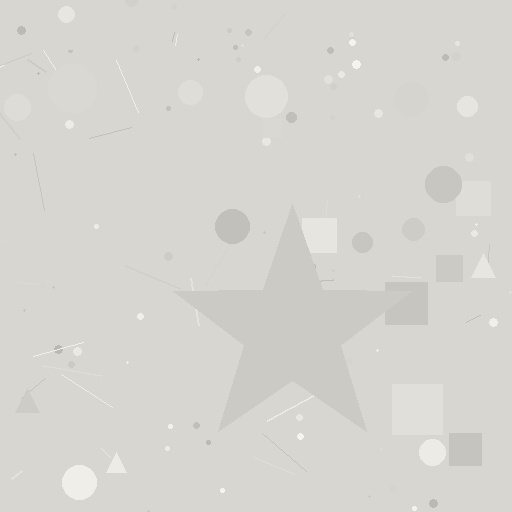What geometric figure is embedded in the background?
A star is embedded in the background.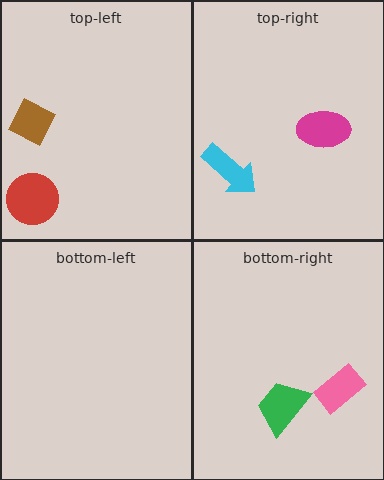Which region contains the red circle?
The top-left region.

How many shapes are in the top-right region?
2.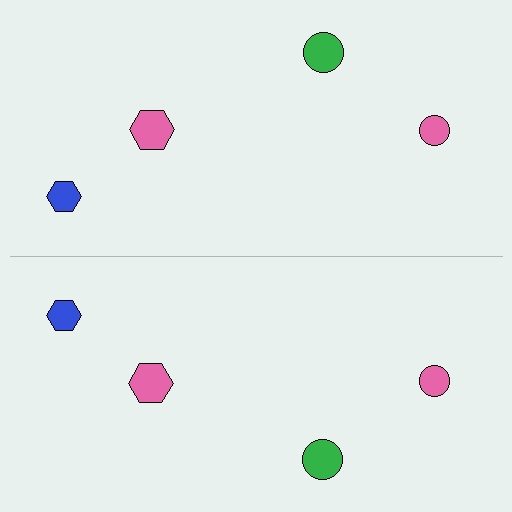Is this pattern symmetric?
Yes, this pattern has bilateral (reflection) symmetry.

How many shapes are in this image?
There are 8 shapes in this image.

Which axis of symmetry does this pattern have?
The pattern has a horizontal axis of symmetry running through the center of the image.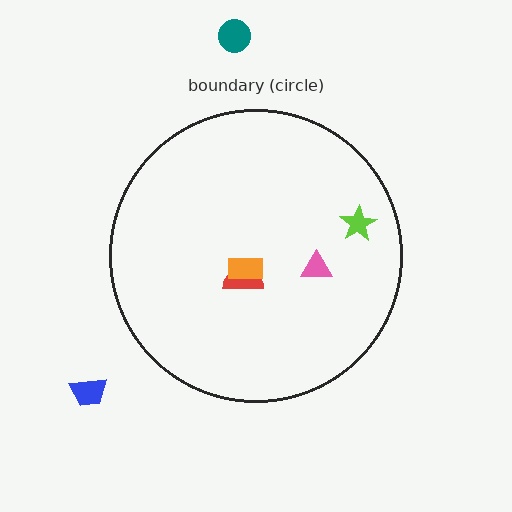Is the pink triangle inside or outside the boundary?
Inside.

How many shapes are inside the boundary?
4 inside, 2 outside.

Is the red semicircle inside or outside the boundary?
Inside.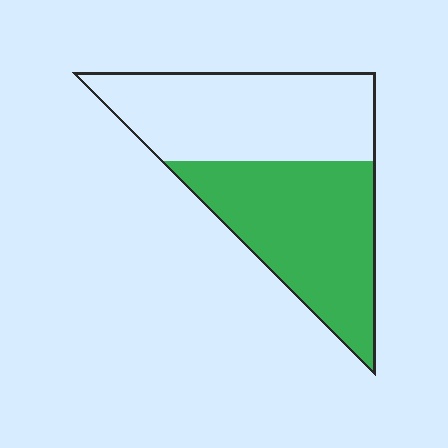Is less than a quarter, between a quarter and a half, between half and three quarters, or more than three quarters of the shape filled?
Between half and three quarters.